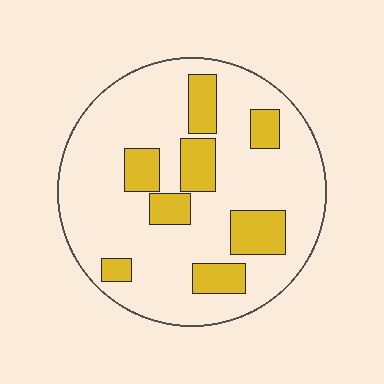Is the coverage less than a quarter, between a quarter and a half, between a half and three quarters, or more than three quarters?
Less than a quarter.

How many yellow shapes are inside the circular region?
8.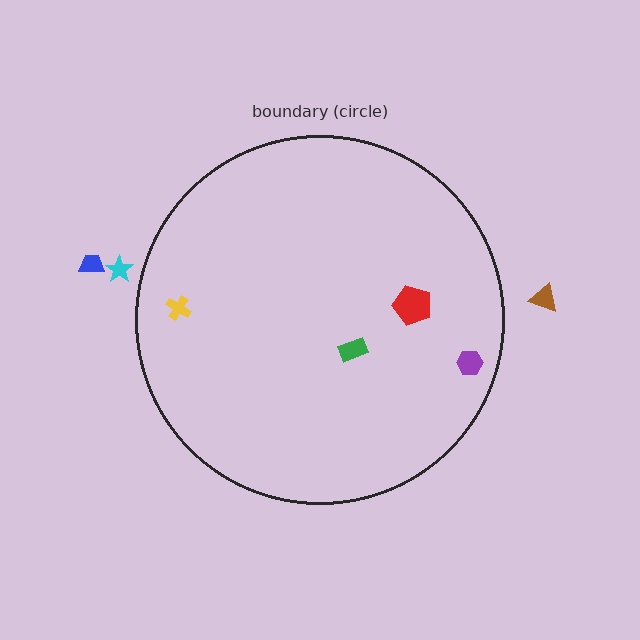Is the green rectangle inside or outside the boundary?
Inside.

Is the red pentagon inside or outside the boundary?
Inside.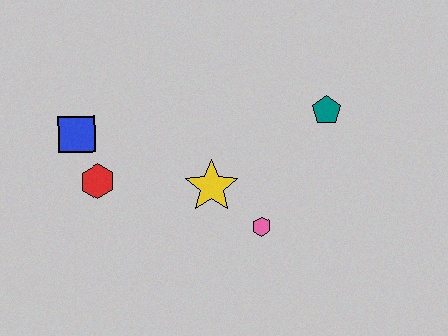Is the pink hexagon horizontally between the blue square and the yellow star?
No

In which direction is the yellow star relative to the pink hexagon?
The yellow star is to the left of the pink hexagon.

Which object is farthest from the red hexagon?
The teal pentagon is farthest from the red hexagon.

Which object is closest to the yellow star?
The pink hexagon is closest to the yellow star.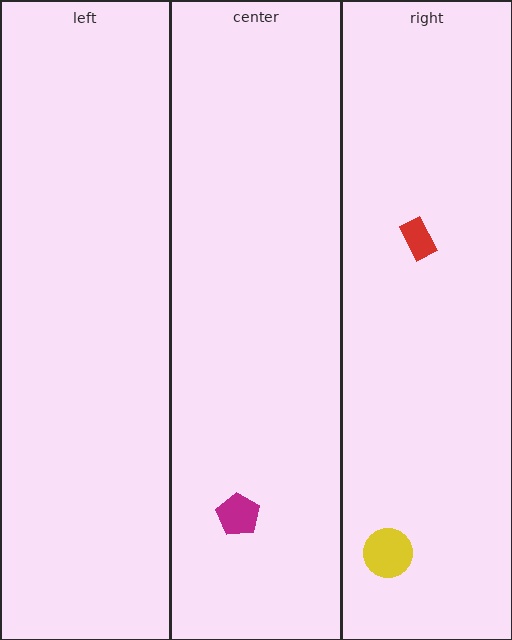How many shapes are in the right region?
2.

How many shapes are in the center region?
1.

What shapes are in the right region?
The red rectangle, the yellow circle.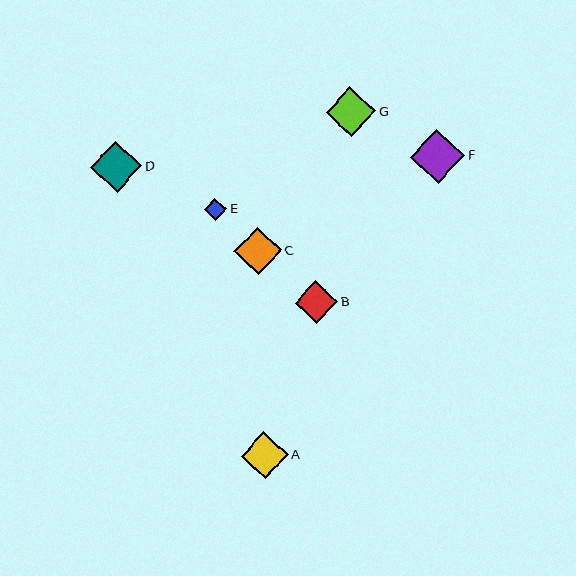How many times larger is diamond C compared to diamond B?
Diamond C is approximately 1.1 times the size of diamond B.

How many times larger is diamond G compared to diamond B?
Diamond G is approximately 1.2 times the size of diamond B.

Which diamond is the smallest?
Diamond E is the smallest with a size of approximately 22 pixels.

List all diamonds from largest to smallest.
From largest to smallest: F, D, G, C, A, B, E.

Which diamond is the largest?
Diamond F is the largest with a size of approximately 54 pixels.